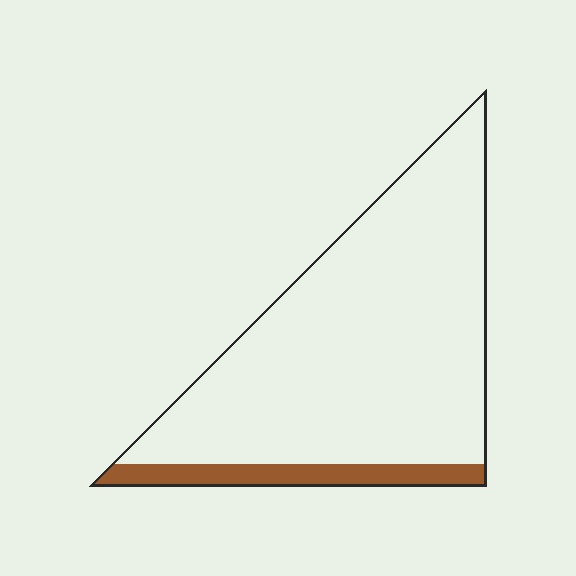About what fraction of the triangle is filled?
About one tenth (1/10).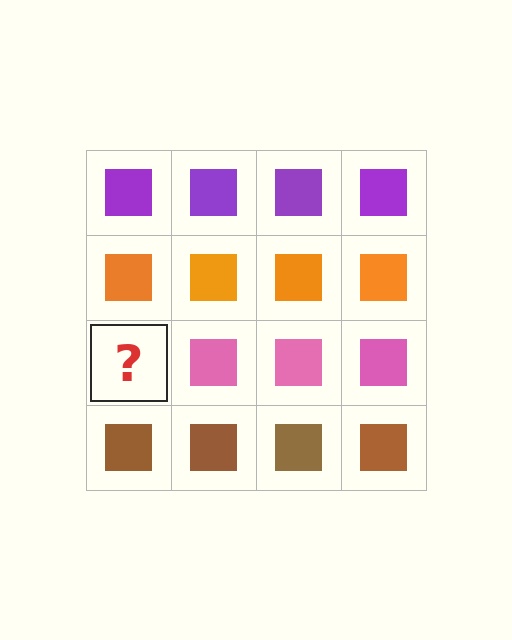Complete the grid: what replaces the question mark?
The question mark should be replaced with a pink square.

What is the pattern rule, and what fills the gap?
The rule is that each row has a consistent color. The gap should be filled with a pink square.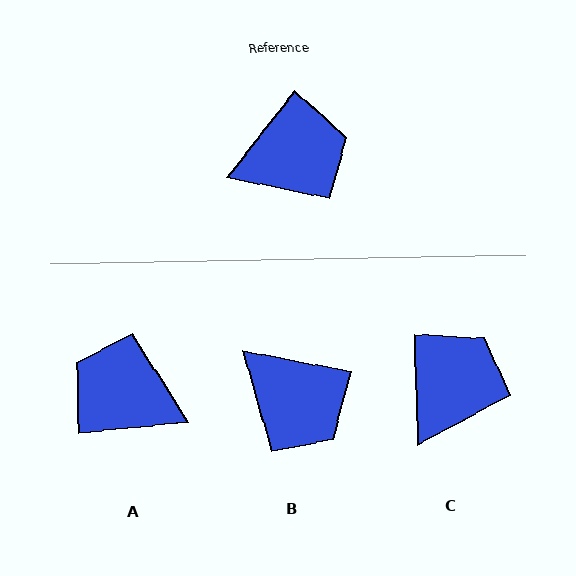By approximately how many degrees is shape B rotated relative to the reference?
Approximately 62 degrees clockwise.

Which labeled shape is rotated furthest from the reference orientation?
A, about 134 degrees away.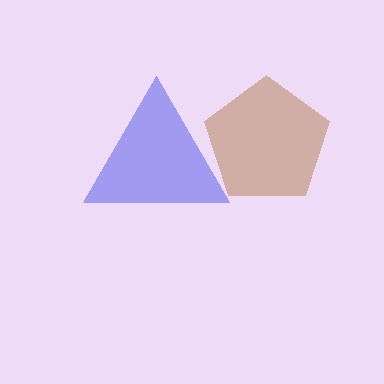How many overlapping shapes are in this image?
There are 2 overlapping shapes in the image.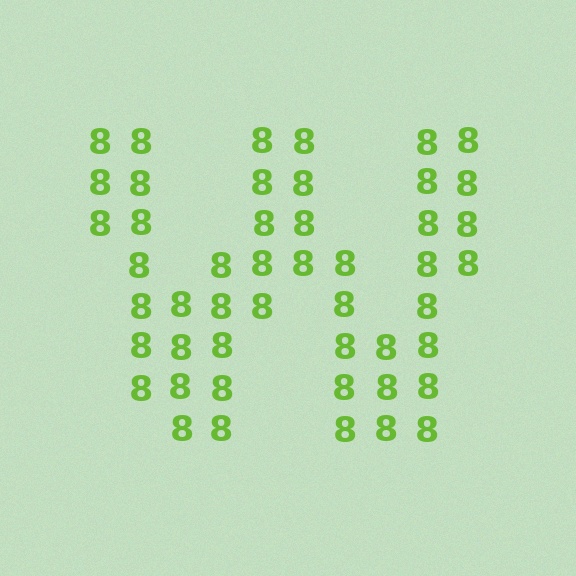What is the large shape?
The large shape is the letter W.